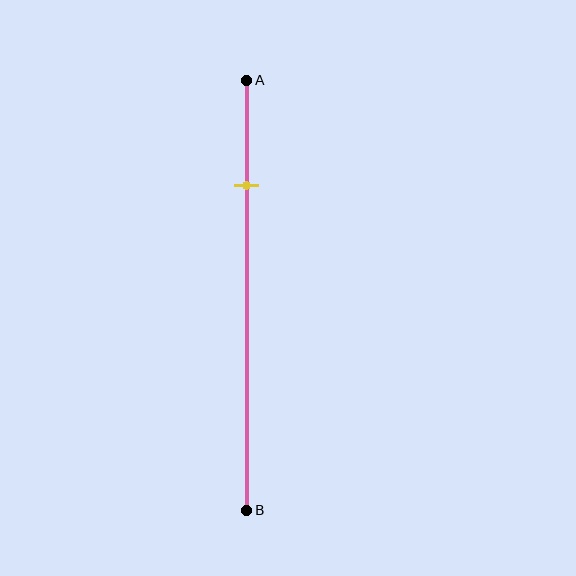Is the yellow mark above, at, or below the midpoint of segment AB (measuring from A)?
The yellow mark is above the midpoint of segment AB.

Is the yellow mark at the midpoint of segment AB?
No, the mark is at about 25% from A, not at the 50% midpoint.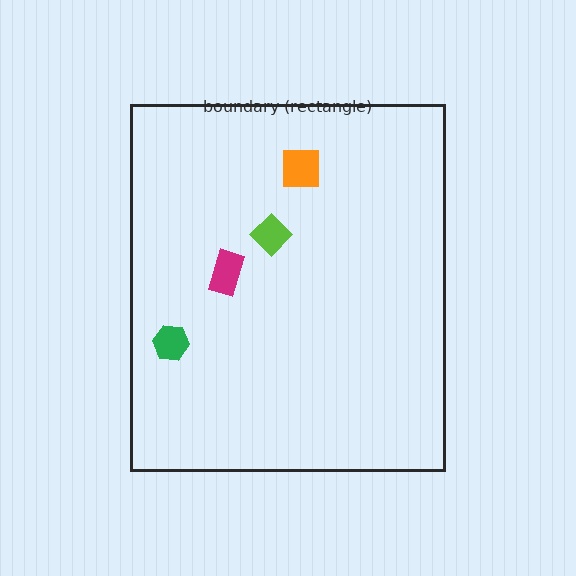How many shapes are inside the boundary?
4 inside, 0 outside.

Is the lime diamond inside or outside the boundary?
Inside.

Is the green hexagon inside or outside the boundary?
Inside.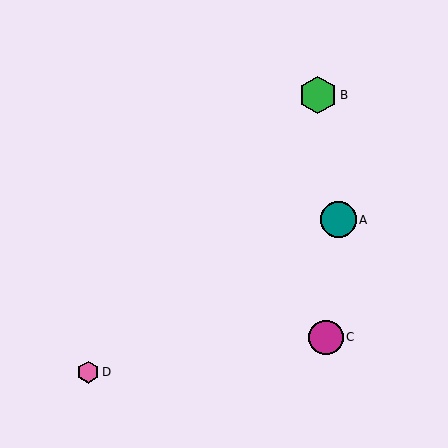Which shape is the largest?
The green hexagon (labeled B) is the largest.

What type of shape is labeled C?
Shape C is a magenta circle.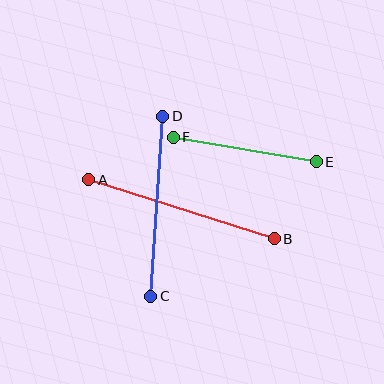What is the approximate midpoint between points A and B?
The midpoint is at approximately (181, 209) pixels.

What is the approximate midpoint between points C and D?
The midpoint is at approximately (157, 206) pixels.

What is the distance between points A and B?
The distance is approximately 195 pixels.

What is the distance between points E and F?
The distance is approximately 146 pixels.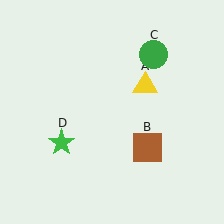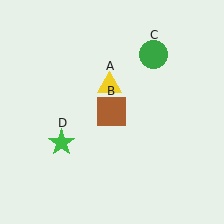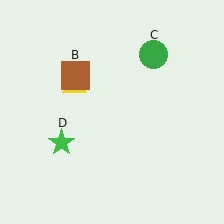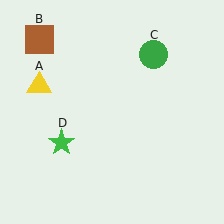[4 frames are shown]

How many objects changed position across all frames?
2 objects changed position: yellow triangle (object A), brown square (object B).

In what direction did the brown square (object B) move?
The brown square (object B) moved up and to the left.